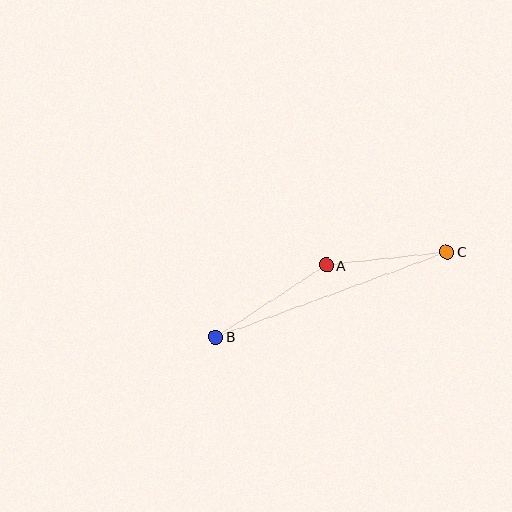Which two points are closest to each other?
Points A and C are closest to each other.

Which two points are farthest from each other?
Points B and C are farthest from each other.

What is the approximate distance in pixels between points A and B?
The distance between A and B is approximately 132 pixels.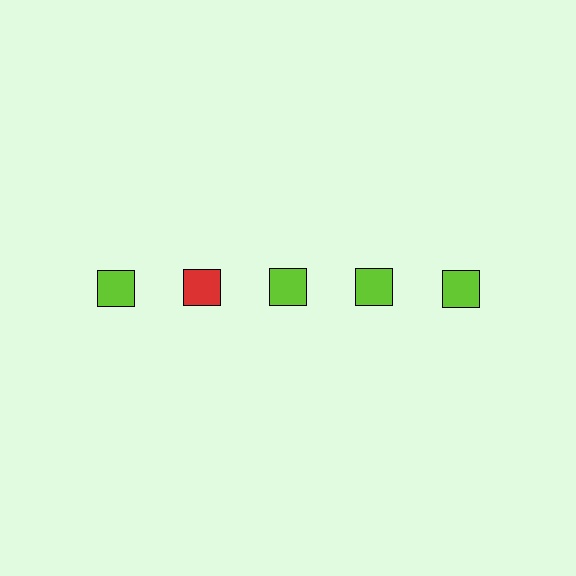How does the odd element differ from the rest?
It has a different color: red instead of lime.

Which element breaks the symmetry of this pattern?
The red square in the top row, second from left column breaks the symmetry. All other shapes are lime squares.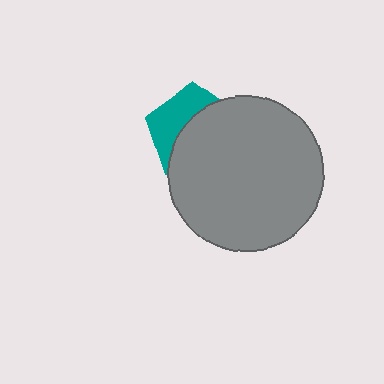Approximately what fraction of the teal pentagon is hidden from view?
Roughly 61% of the teal pentagon is hidden behind the gray circle.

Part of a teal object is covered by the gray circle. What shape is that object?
It is a pentagon.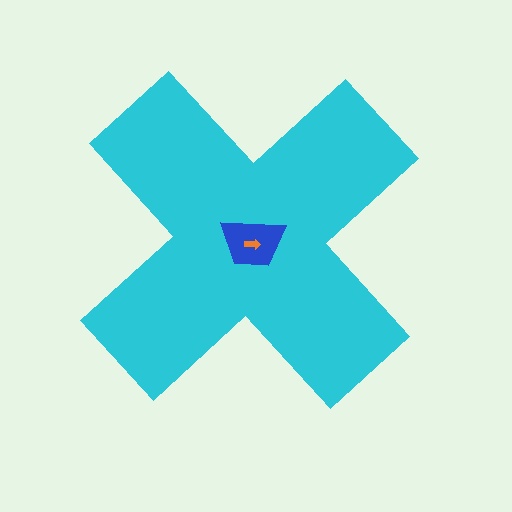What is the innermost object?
The orange arrow.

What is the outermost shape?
The cyan cross.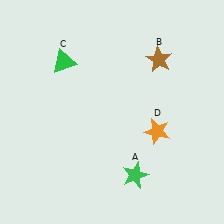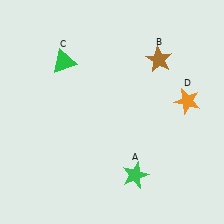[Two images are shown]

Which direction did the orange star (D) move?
The orange star (D) moved right.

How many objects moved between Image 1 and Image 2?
1 object moved between the two images.